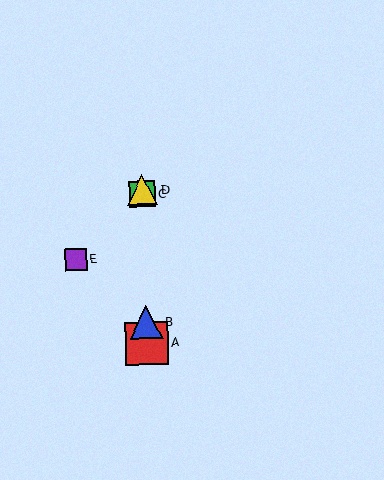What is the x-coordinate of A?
Object A is at x≈146.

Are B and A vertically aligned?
Yes, both are at x≈146.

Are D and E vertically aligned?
No, D is at x≈142 and E is at x≈76.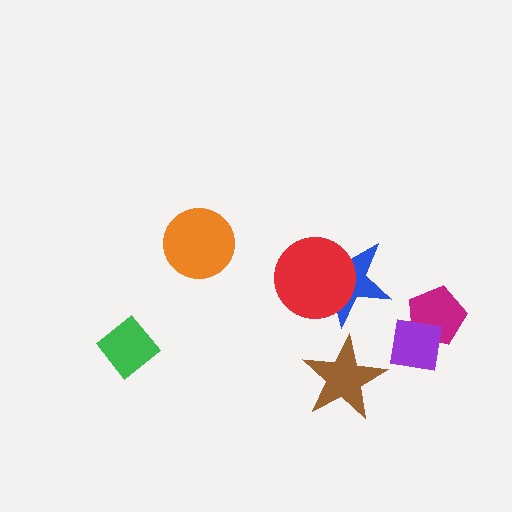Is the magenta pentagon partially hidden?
Yes, it is partially covered by another shape.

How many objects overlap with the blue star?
1 object overlaps with the blue star.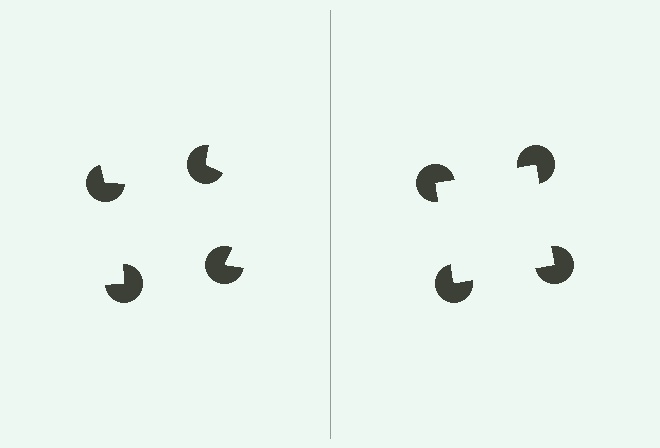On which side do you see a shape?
An illusory square appears on the right side. On the left side the wedge cuts are rotated, so no coherent shape forms.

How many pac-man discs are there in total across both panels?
8 — 4 on each side.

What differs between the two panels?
The pac-man discs are positioned identically on both sides; only the wedge orientations differ. On the right they align to a square; on the left they are misaligned.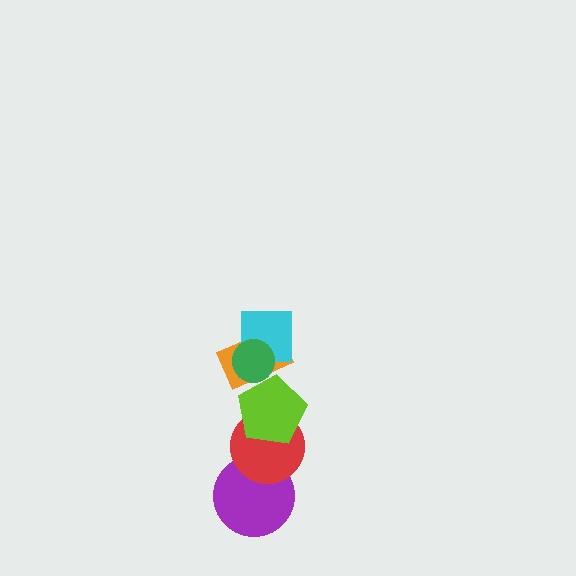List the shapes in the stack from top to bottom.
From top to bottom: the green circle, the cyan square, the orange rectangle, the lime pentagon, the red circle, the purple circle.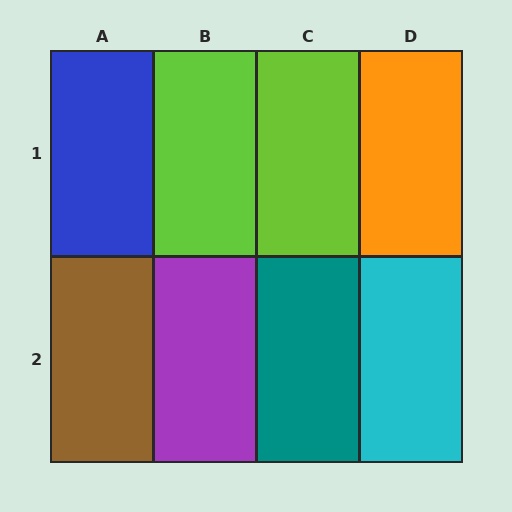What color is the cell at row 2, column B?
Purple.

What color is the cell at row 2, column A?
Brown.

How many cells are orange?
1 cell is orange.